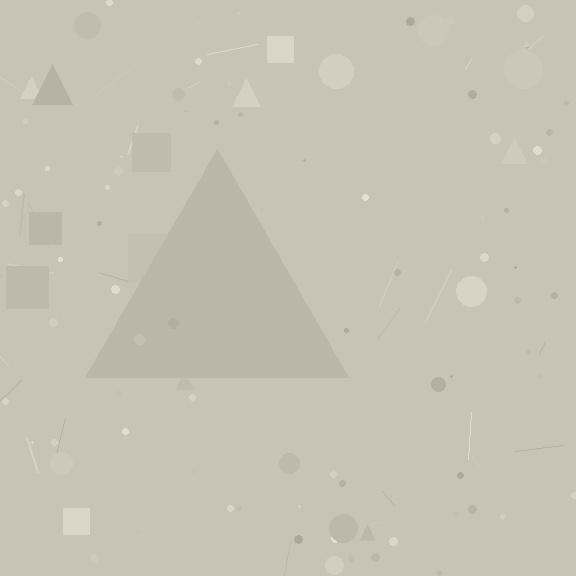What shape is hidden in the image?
A triangle is hidden in the image.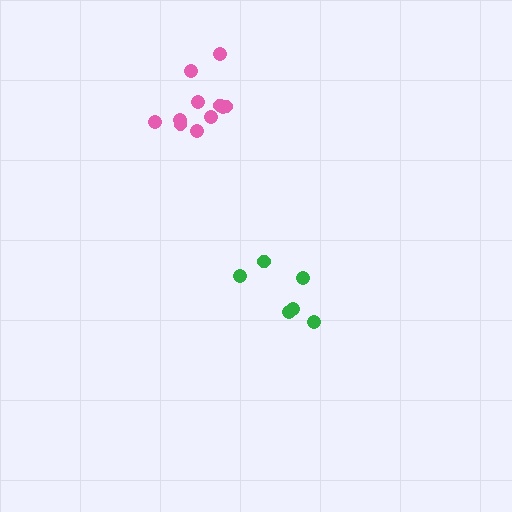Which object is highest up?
The pink cluster is topmost.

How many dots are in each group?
Group 1: 6 dots, Group 2: 11 dots (17 total).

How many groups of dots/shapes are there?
There are 2 groups.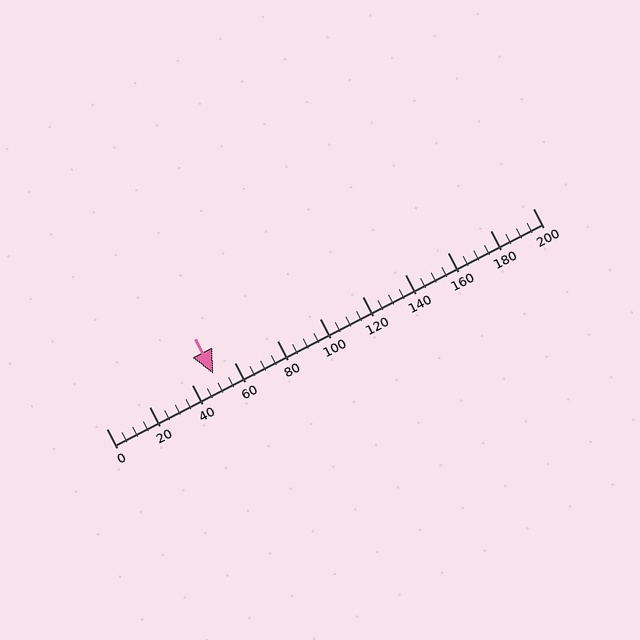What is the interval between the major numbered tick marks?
The major tick marks are spaced 20 units apart.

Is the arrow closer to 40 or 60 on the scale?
The arrow is closer to 60.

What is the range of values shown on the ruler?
The ruler shows values from 0 to 200.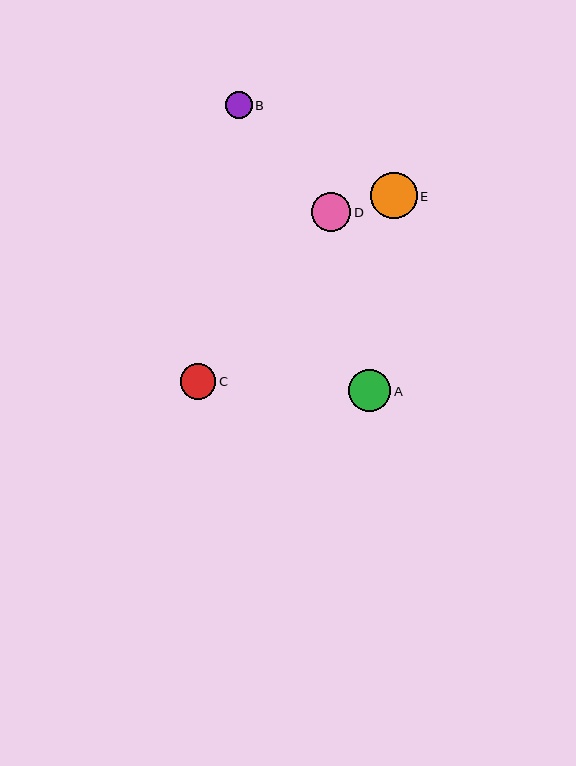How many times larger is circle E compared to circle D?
Circle E is approximately 1.2 times the size of circle D.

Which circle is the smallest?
Circle B is the smallest with a size of approximately 27 pixels.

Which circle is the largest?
Circle E is the largest with a size of approximately 47 pixels.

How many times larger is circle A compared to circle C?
Circle A is approximately 1.2 times the size of circle C.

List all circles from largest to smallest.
From largest to smallest: E, A, D, C, B.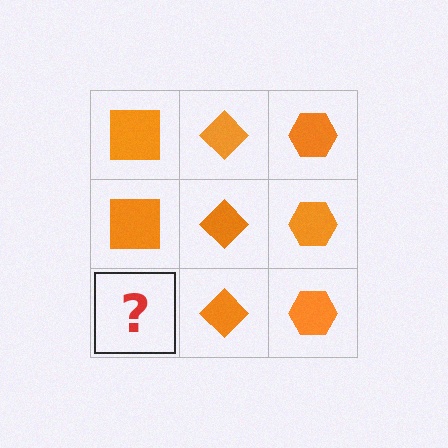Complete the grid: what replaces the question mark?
The question mark should be replaced with an orange square.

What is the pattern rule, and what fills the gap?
The rule is that each column has a consistent shape. The gap should be filled with an orange square.